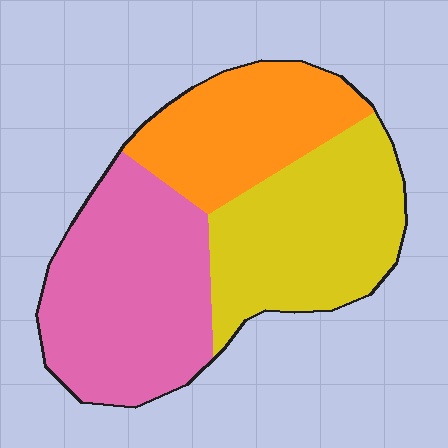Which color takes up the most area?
Pink, at roughly 40%.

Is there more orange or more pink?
Pink.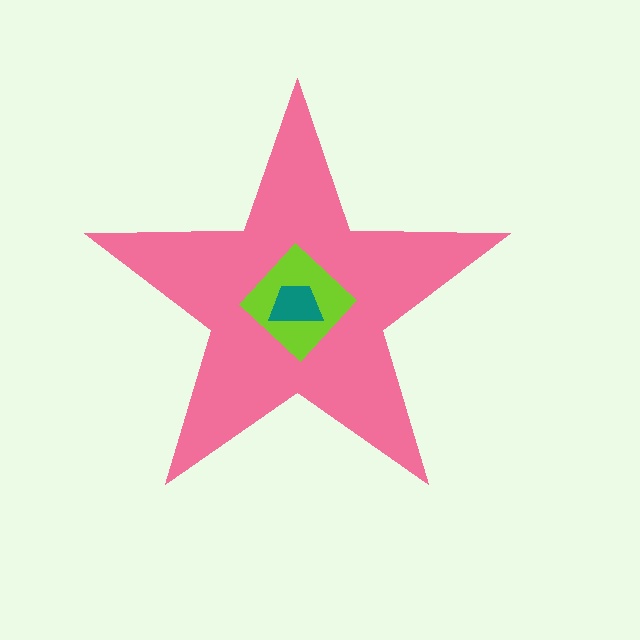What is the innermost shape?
The teal trapezoid.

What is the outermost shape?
The pink star.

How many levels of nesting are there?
3.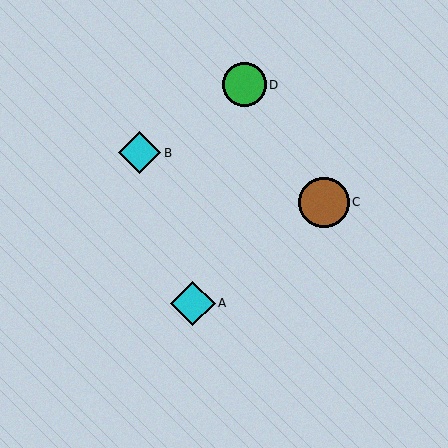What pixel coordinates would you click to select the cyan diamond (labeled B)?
Click at (140, 153) to select the cyan diamond B.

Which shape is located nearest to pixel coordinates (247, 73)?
The green circle (labeled D) at (245, 85) is nearest to that location.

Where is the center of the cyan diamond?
The center of the cyan diamond is at (193, 303).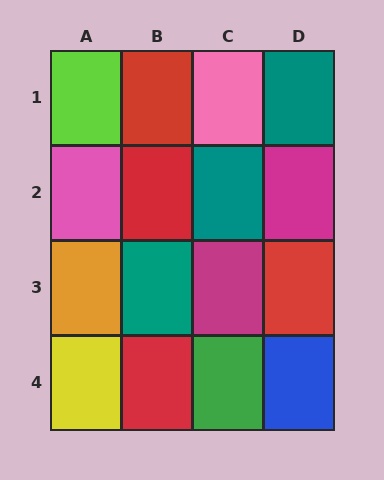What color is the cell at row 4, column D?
Blue.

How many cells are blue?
1 cell is blue.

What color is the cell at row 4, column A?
Yellow.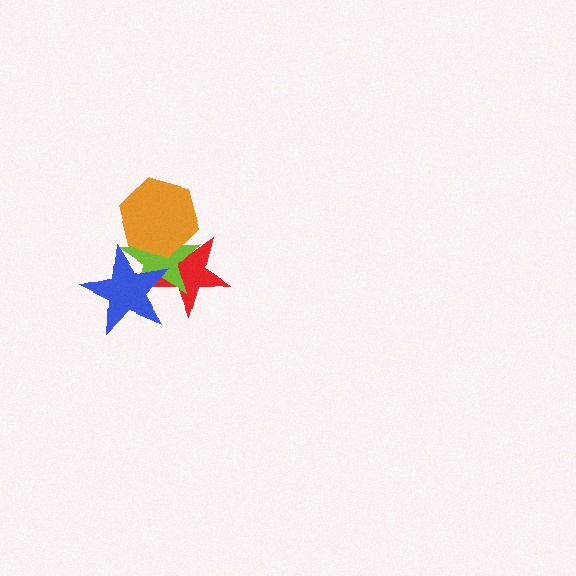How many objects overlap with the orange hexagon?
2 objects overlap with the orange hexagon.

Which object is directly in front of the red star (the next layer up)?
The lime star is directly in front of the red star.